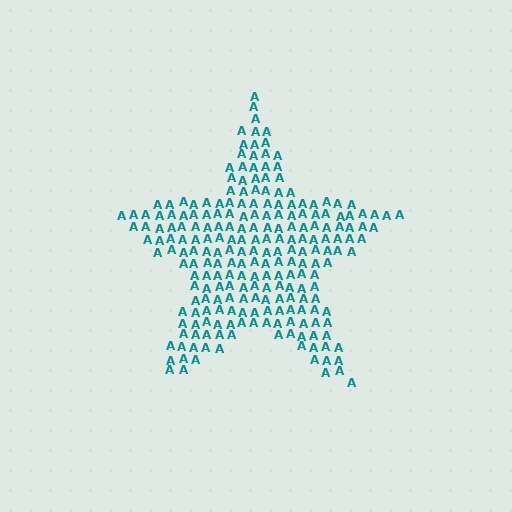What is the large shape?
The large shape is a star.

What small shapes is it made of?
It is made of small letter A's.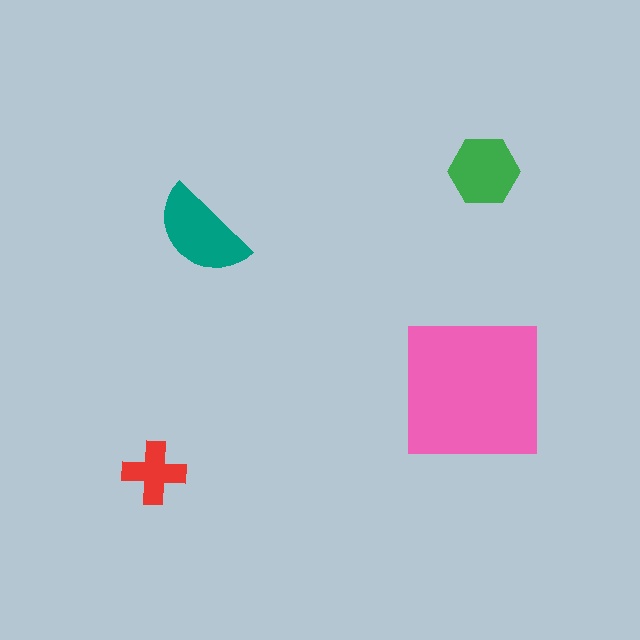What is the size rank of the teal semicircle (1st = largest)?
2nd.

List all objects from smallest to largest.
The red cross, the green hexagon, the teal semicircle, the pink square.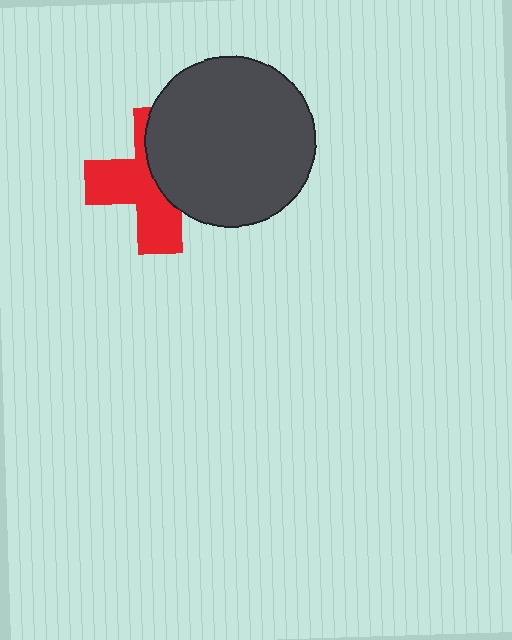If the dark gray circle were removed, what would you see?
You would see the complete red cross.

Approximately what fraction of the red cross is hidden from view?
Roughly 46% of the red cross is hidden behind the dark gray circle.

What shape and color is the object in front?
The object in front is a dark gray circle.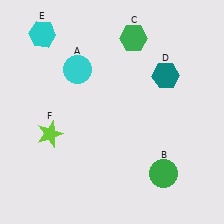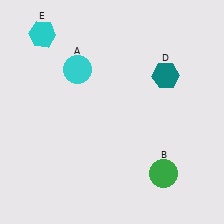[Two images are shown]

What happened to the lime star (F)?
The lime star (F) was removed in Image 2. It was in the bottom-left area of Image 1.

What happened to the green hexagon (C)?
The green hexagon (C) was removed in Image 2. It was in the top-right area of Image 1.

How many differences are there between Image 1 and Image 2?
There are 2 differences between the two images.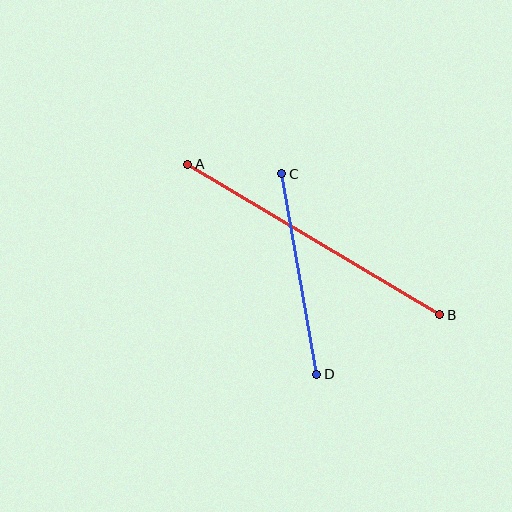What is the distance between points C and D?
The distance is approximately 203 pixels.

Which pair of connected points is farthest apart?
Points A and B are farthest apart.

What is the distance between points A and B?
The distance is approximately 294 pixels.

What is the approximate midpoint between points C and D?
The midpoint is at approximately (299, 274) pixels.